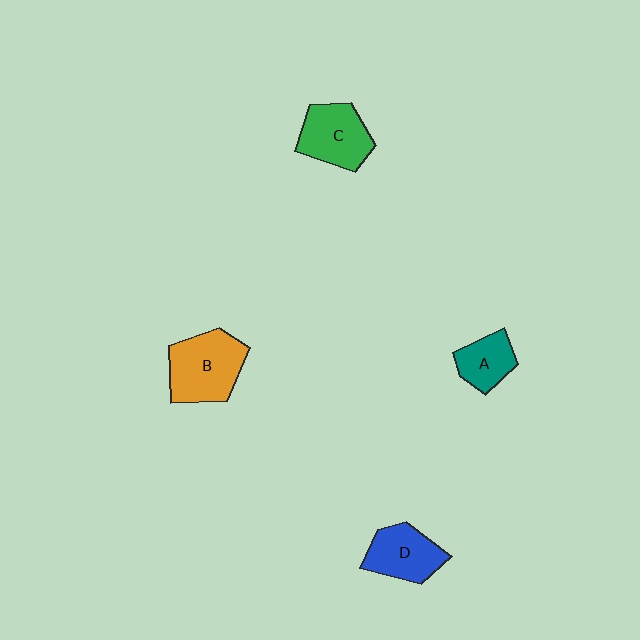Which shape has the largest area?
Shape B (orange).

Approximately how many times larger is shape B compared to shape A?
Approximately 1.8 times.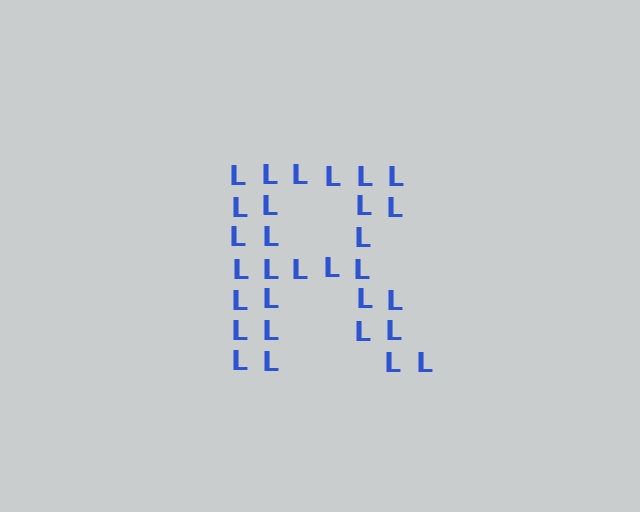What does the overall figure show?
The overall figure shows the letter R.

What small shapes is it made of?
It is made of small letter L's.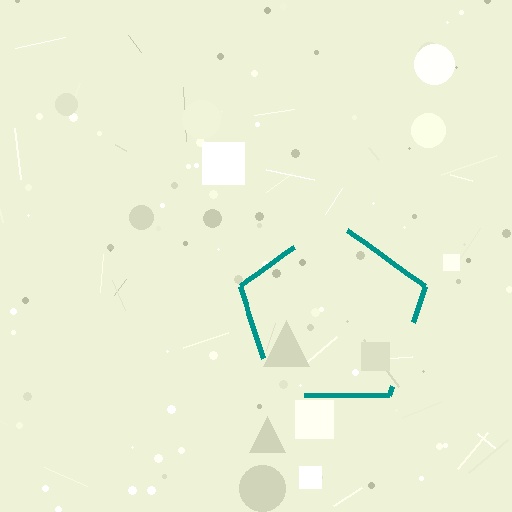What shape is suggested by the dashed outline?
The dashed outline suggests a pentagon.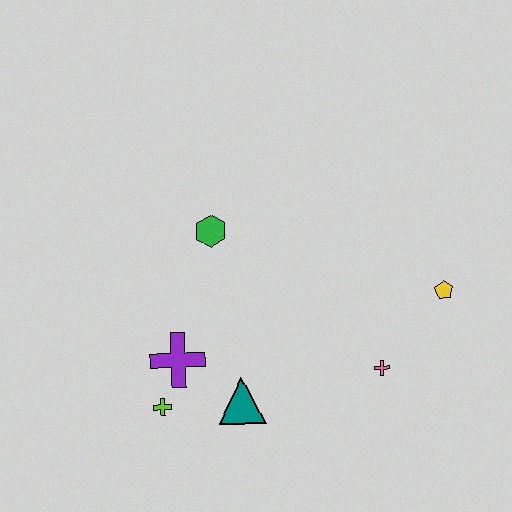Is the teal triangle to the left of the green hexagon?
No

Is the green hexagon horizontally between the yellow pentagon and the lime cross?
Yes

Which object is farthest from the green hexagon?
The yellow pentagon is farthest from the green hexagon.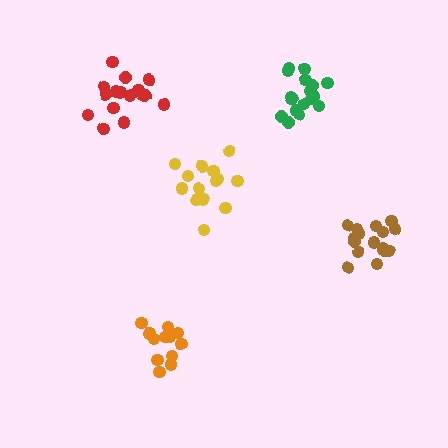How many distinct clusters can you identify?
There are 5 distinct clusters.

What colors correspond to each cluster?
The clusters are colored: orange, green, yellow, brown, red.